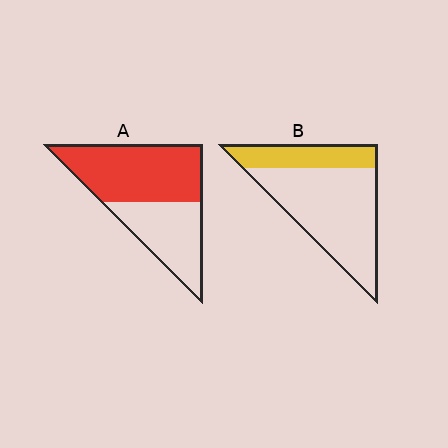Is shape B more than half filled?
No.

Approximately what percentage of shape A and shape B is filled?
A is approximately 60% and B is approximately 30%.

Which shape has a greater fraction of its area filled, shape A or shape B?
Shape A.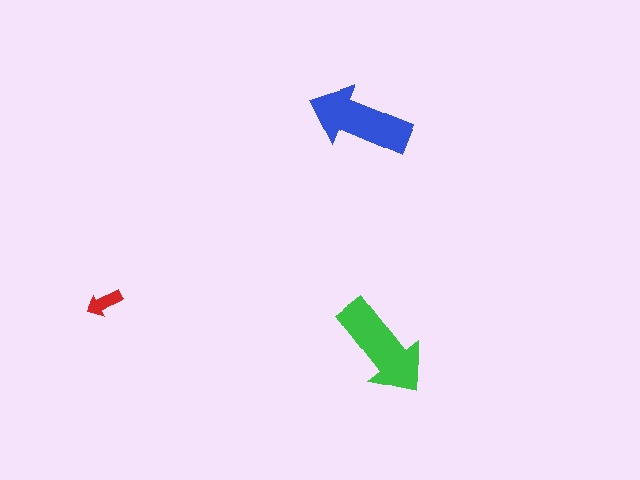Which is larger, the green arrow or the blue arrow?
The green one.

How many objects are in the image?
There are 3 objects in the image.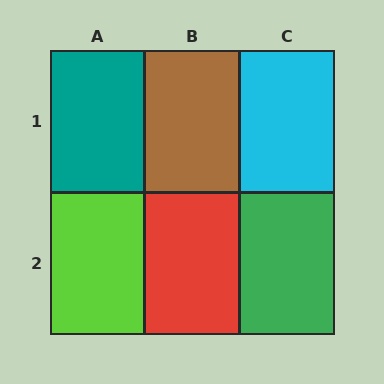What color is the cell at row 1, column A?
Teal.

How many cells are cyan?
1 cell is cyan.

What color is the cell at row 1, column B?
Brown.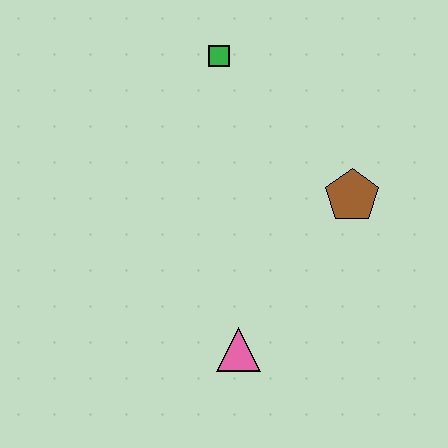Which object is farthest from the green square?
The pink triangle is farthest from the green square.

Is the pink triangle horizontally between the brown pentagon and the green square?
Yes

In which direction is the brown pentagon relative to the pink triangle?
The brown pentagon is above the pink triangle.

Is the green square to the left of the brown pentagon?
Yes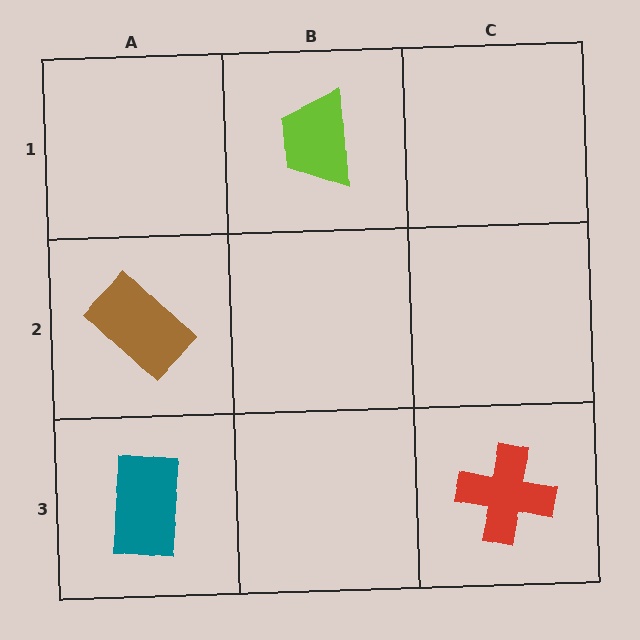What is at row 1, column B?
A lime trapezoid.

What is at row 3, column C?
A red cross.